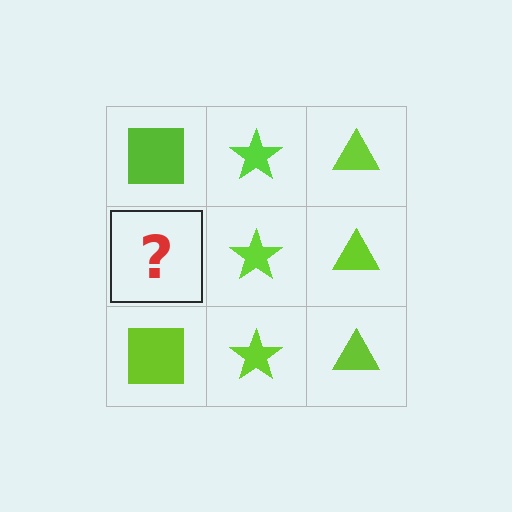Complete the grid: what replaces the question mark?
The question mark should be replaced with a lime square.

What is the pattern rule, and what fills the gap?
The rule is that each column has a consistent shape. The gap should be filled with a lime square.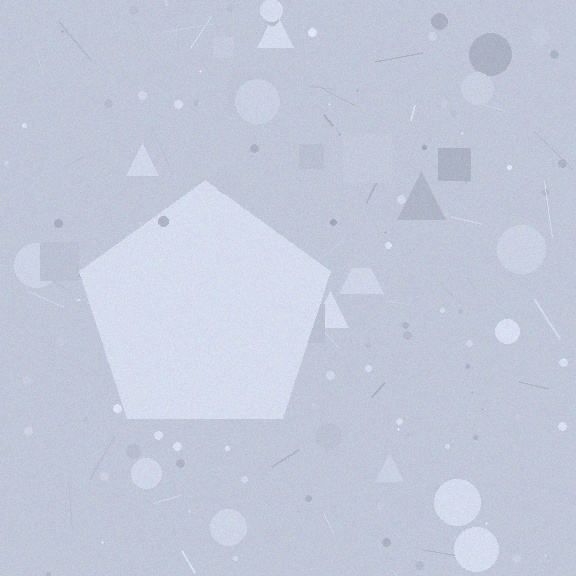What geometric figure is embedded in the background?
A pentagon is embedded in the background.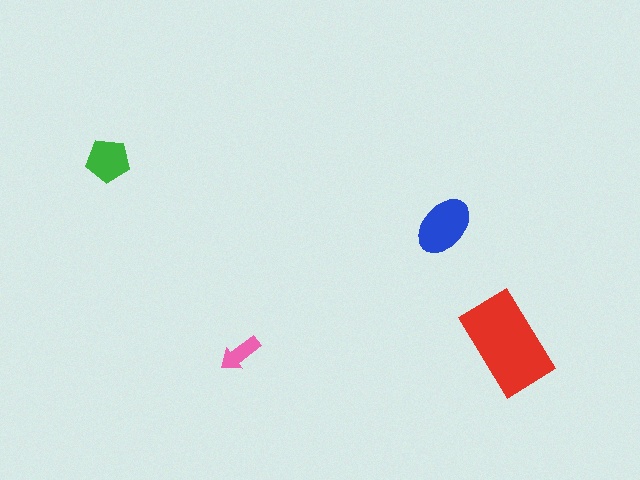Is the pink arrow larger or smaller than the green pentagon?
Smaller.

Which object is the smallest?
The pink arrow.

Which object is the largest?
The red rectangle.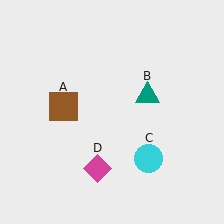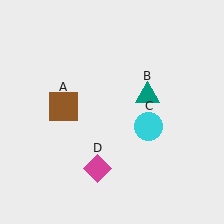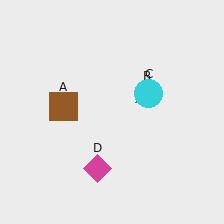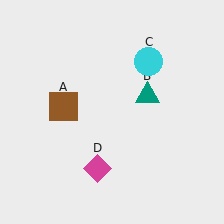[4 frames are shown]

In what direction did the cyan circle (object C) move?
The cyan circle (object C) moved up.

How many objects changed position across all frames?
1 object changed position: cyan circle (object C).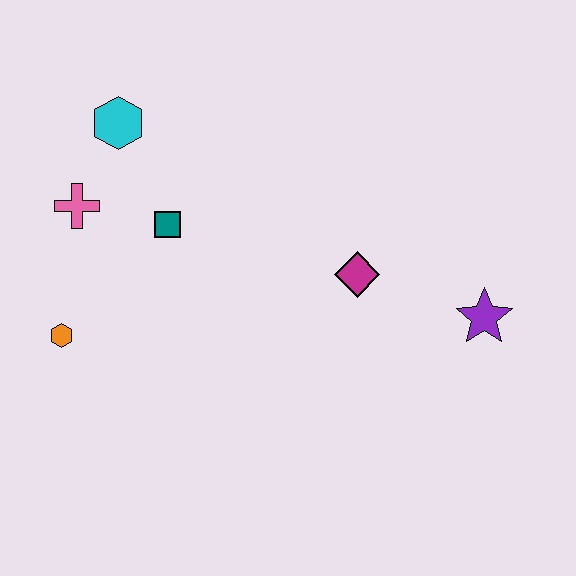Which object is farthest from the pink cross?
The purple star is farthest from the pink cross.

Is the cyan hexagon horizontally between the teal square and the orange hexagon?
Yes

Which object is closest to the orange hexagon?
The pink cross is closest to the orange hexagon.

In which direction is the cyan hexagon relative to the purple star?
The cyan hexagon is to the left of the purple star.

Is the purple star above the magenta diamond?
No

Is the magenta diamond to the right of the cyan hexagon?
Yes